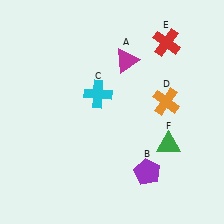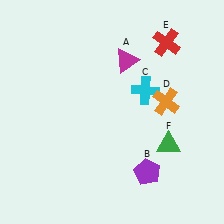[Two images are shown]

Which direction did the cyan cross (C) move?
The cyan cross (C) moved right.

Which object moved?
The cyan cross (C) moved right.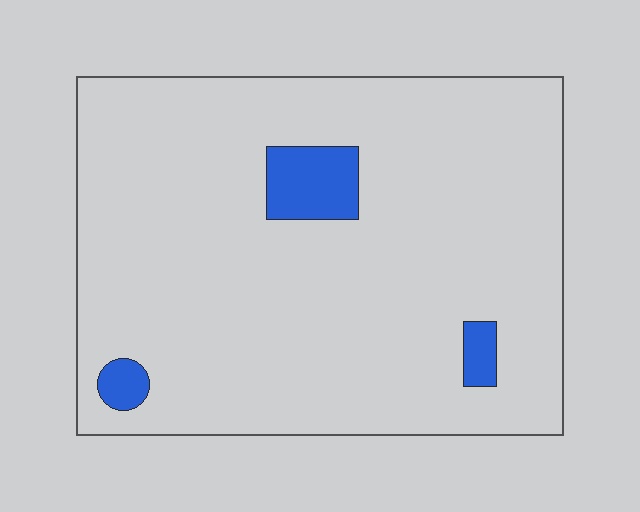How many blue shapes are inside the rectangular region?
3.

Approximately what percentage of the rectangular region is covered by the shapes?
Approximately 5%.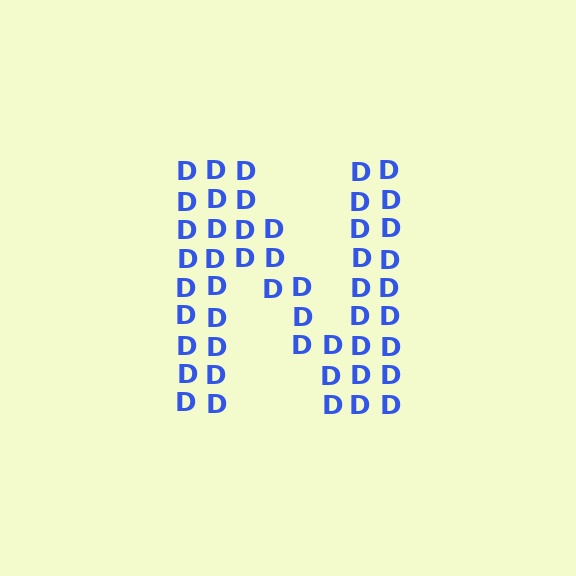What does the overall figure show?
The overall figure shows the letter N.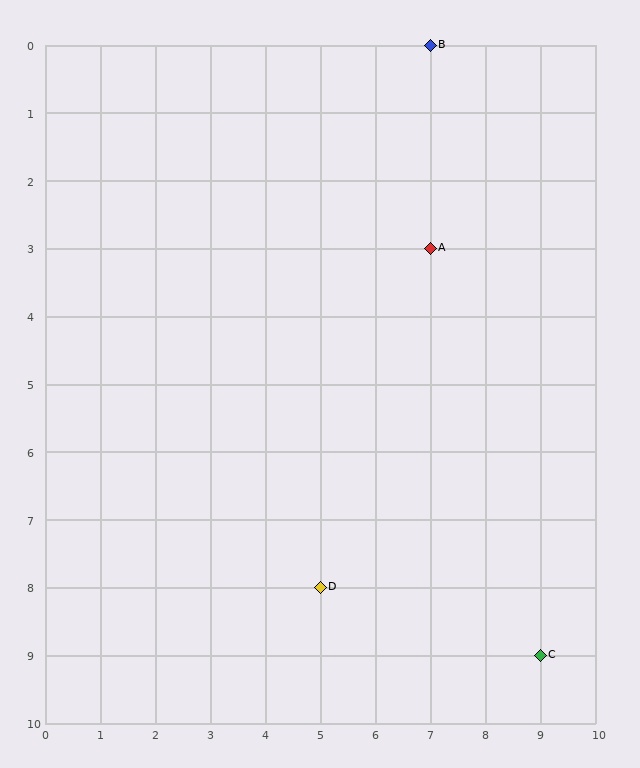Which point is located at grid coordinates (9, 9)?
Point C is at (9, 9).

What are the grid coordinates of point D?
Point D is at grid coordinates (5, 8).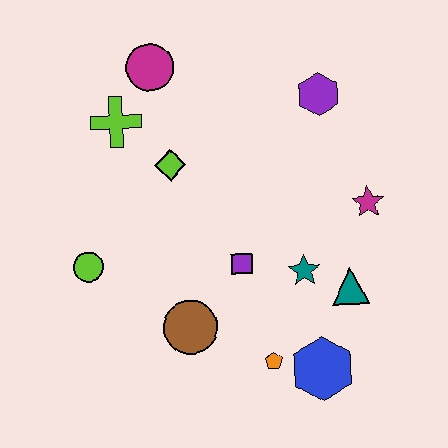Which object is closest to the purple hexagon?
The magenta star is closest to the purple hexagon.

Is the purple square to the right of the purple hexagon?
No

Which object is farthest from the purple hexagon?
The lime circle is farthest from the purple hexagon.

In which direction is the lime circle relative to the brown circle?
The lime circle is to the left of the brown circle.